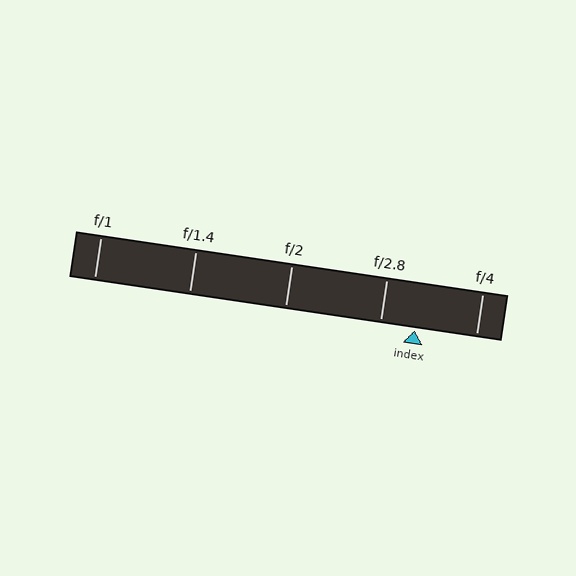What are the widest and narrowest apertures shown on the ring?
The widest aperture shown is f/1 and the narrowest is f/4.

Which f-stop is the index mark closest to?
The index mark is closest to f/2.8.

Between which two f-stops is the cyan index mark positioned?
The index mark is between f/2.8 and f/4.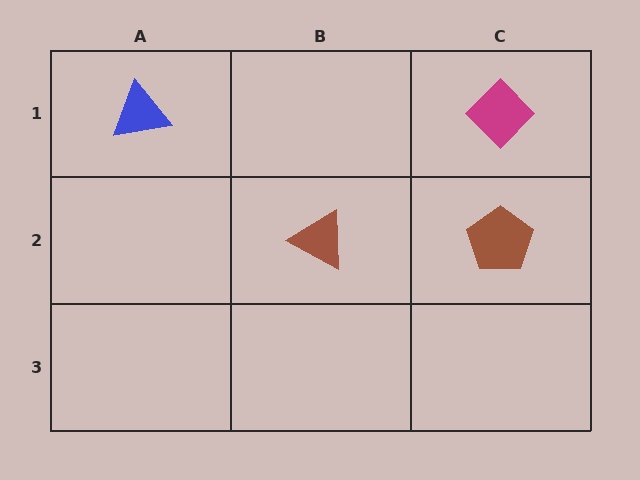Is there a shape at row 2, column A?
No, that cell is empty.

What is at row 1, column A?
A blue triangle.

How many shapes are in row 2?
2 shapes.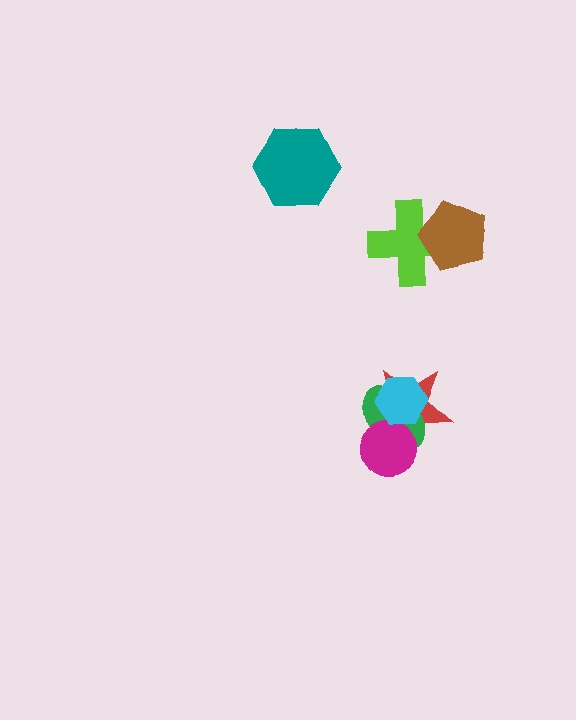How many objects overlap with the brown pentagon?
1 object overlaps with the brown pentagon.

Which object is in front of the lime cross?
The brown pentagon is in front of the lime cross.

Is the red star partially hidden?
Yes, it is partially covered by another shape.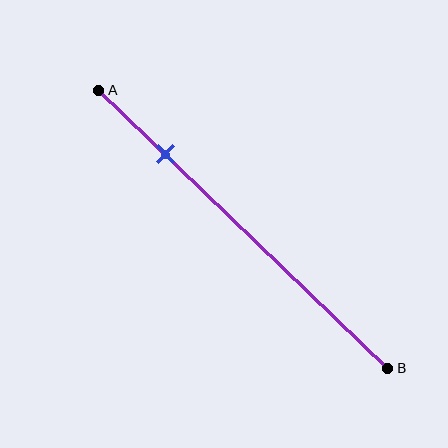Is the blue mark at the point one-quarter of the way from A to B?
Yes, the mark is approximately at the one-quarter point.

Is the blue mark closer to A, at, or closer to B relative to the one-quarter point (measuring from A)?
The blue mark is approximately at the one-quarter point of segment AB.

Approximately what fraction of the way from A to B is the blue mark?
The blue mark is approximately 25% of the way from A to B.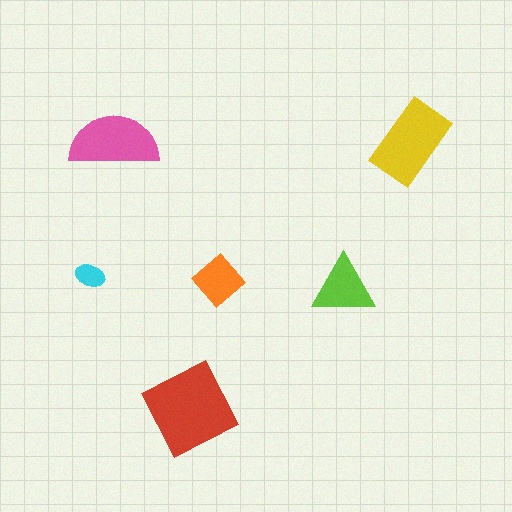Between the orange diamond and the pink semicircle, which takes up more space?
The pink semicircle.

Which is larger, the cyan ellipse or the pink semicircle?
The pink semicircle.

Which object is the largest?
The red diamond.